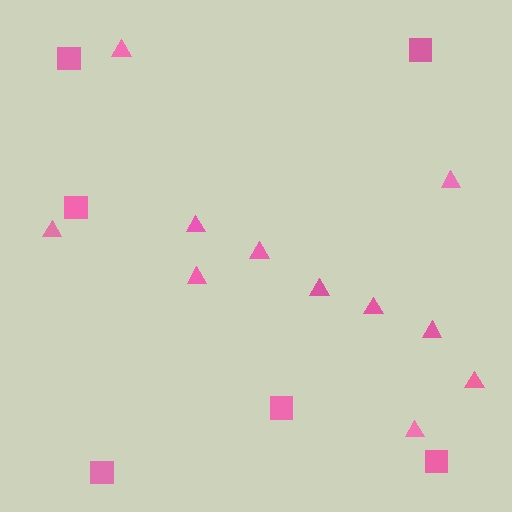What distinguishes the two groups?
There are 2 groups: one group of triangles (11) and one group of squares (6).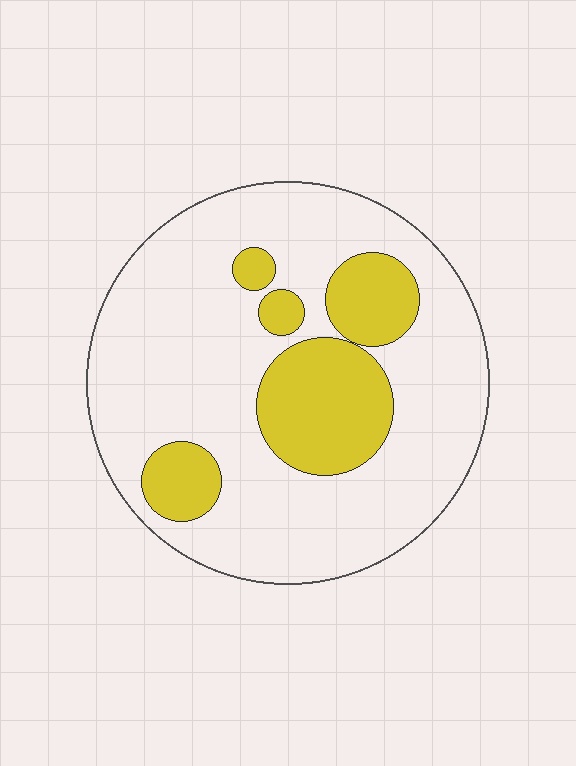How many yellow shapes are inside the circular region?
5.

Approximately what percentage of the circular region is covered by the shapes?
Approximately 25%.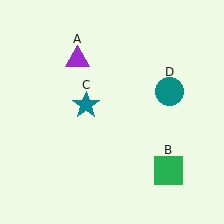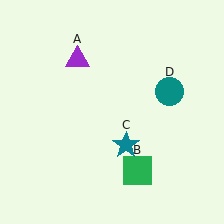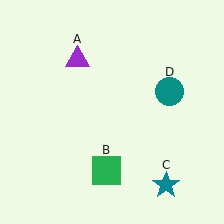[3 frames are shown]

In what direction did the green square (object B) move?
The green square (object B) moved left.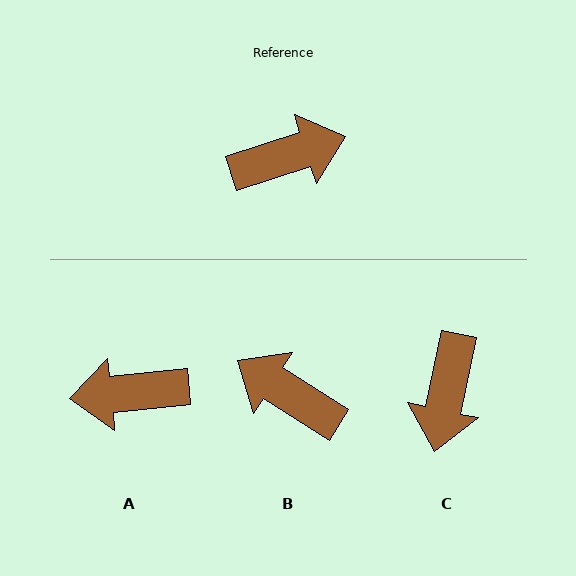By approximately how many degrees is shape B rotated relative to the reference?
Approximately 130 degrees counter-clockwise.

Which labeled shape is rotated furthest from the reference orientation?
A, about 168 degrees away.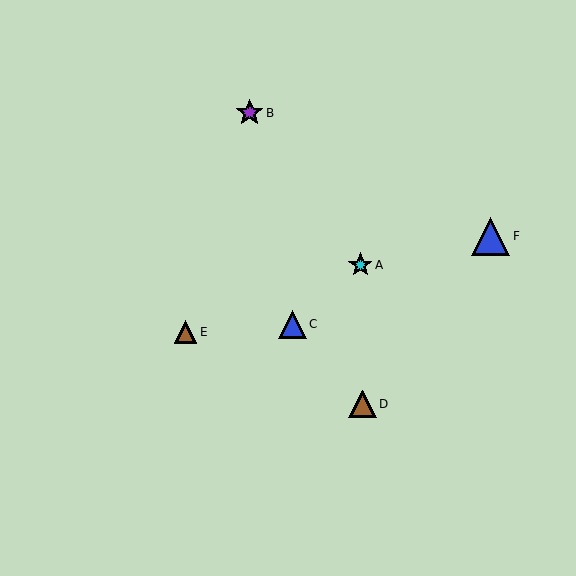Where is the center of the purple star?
The center of the purple star is at (250, 113).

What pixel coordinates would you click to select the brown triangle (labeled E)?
Click at (186, 332) to select the brown triangle E.